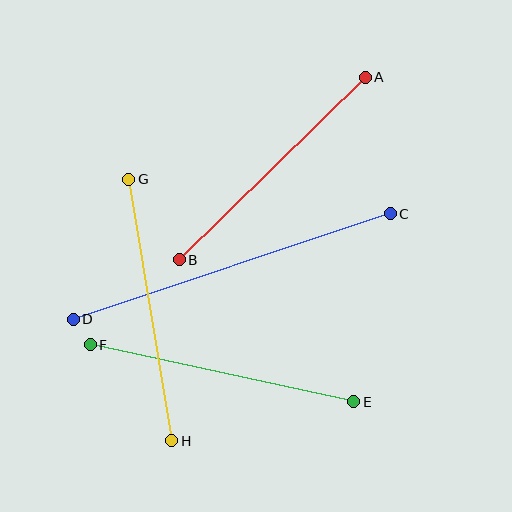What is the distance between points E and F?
The distance is approximately 270 pixels.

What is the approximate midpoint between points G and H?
The midpoint is at approximately (150, 310) pixels.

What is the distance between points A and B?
The distance is approximately 260 pixels.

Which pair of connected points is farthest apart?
Points C and D are farthest apart.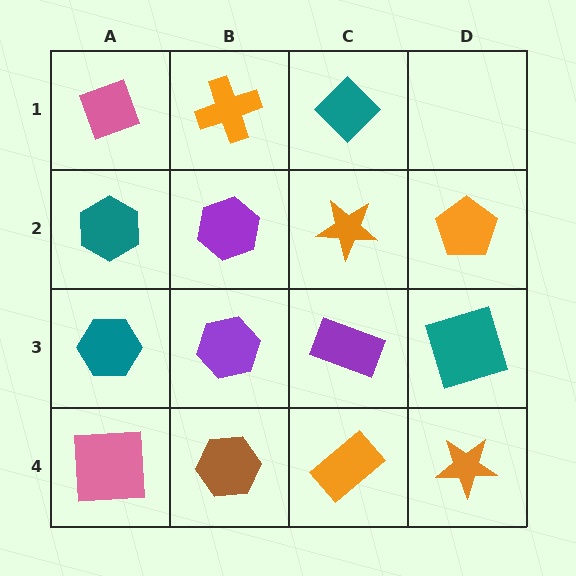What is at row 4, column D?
An orange star.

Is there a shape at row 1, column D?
No, that cell is empty.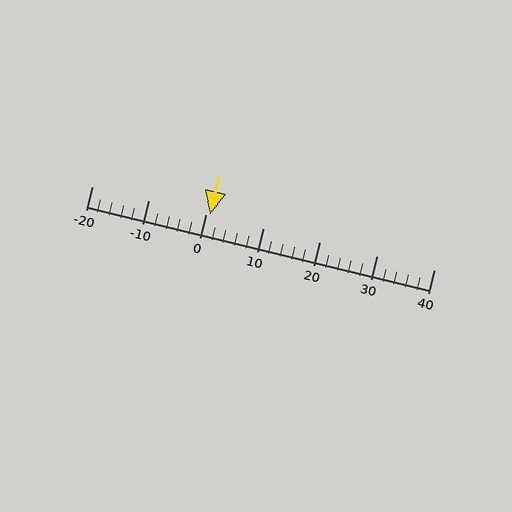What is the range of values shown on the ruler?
The ruler shows values from -20 to 40.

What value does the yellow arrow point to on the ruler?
The yellow arrow points to approximately 1.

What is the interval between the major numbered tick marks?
The major tick marks are spaced 10 units apart.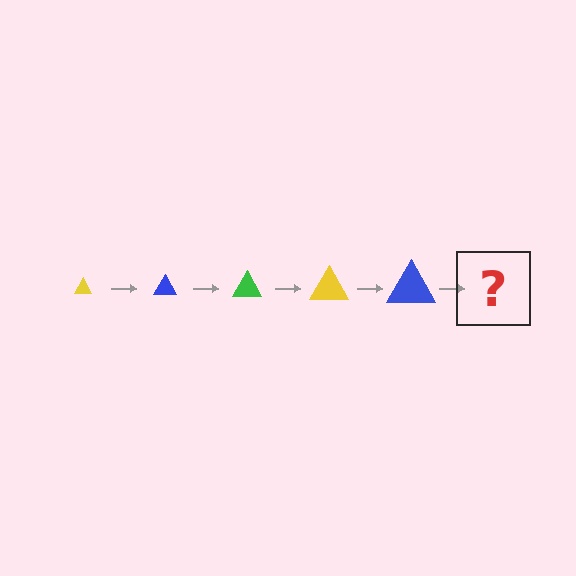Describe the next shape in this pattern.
It should be a green triangle, larger than the previous one.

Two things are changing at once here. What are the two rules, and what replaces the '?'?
The two rules are that the triangle grows larger each step and the color cycles through yellow, blue, and green. The '?' should be a green triangle, larger than the previous one.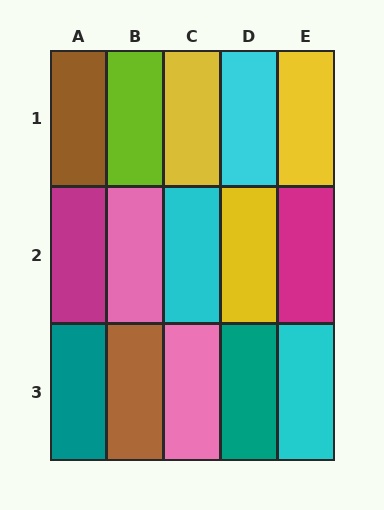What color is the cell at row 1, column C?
Yellow.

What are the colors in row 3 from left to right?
Teal, brown, pink, teal, cyan.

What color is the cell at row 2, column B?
Pink.